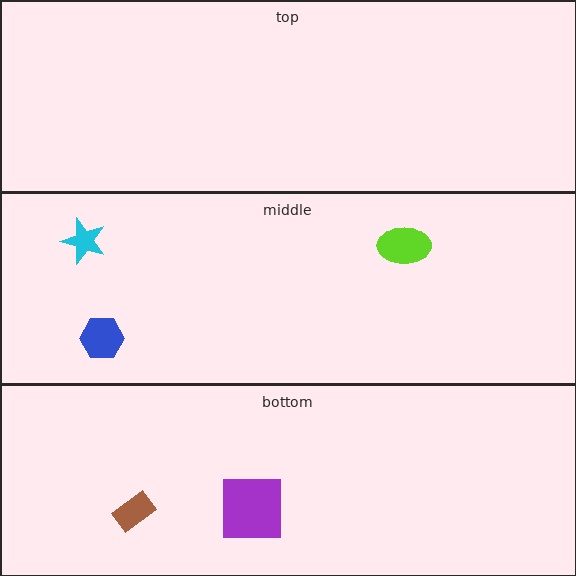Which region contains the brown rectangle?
The bottom region.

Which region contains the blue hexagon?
The middle region.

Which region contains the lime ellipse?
The middle region.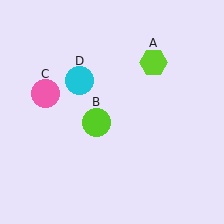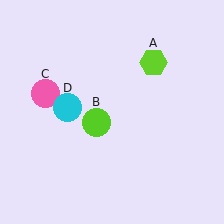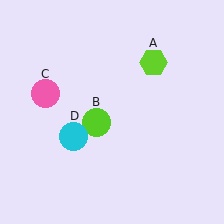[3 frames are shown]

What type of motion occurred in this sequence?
The cyan circle (object D) rotated counterclockwise around the center of the scene.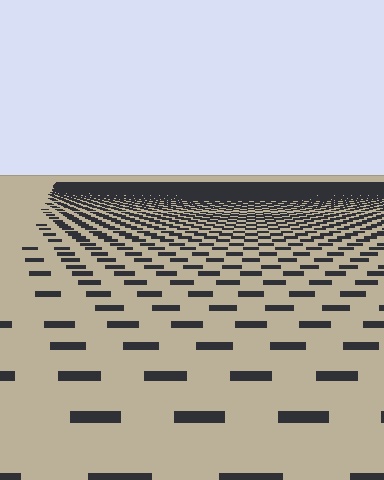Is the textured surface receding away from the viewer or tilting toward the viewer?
The surface is receding away from the viewer. Texture elements get smaller and denser toward the top.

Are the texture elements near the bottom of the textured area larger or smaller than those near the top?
Larger. Near the bottom, elements are closer to the viewer and appear at a bigger on-screen size.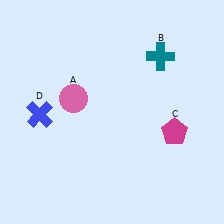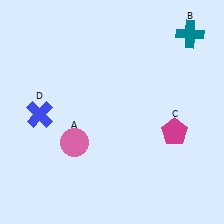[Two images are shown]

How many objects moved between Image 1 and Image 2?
2 objects moved between the two images.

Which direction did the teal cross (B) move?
The teal cross (B) moved right.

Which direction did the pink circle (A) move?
The pink circle (A) moved down.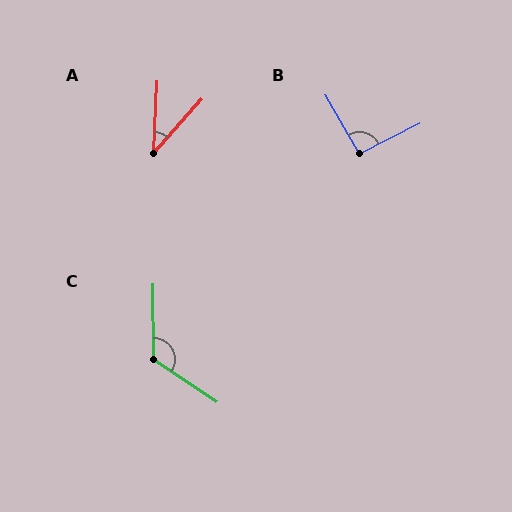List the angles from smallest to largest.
A (40°), B (92°), C (124°).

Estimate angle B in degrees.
Approximately 92 degrees.